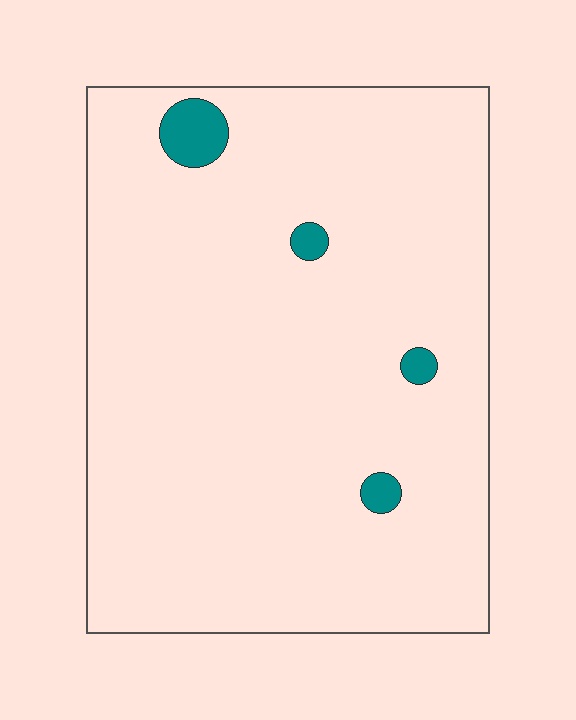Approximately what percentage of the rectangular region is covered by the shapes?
Approximately 5%.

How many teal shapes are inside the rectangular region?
4.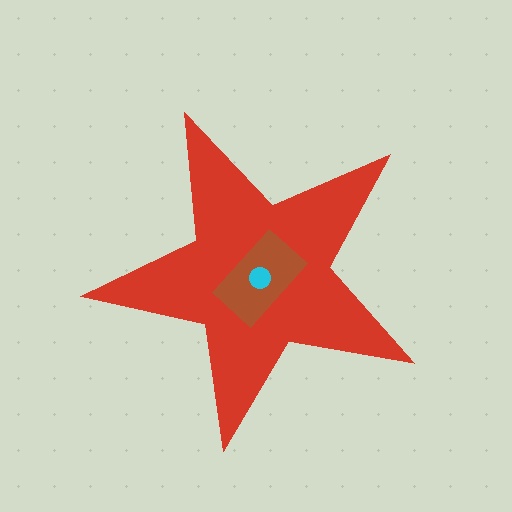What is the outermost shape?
The red star.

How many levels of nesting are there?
3.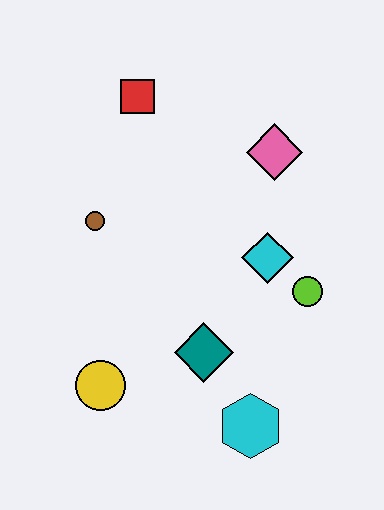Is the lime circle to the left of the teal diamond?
No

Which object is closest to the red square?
The brown circle is closest to the red square.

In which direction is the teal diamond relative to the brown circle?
The teal diamond is below the brown circle.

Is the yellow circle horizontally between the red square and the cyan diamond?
No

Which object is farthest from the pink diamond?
The yellow circle is farthest from the pink diamond.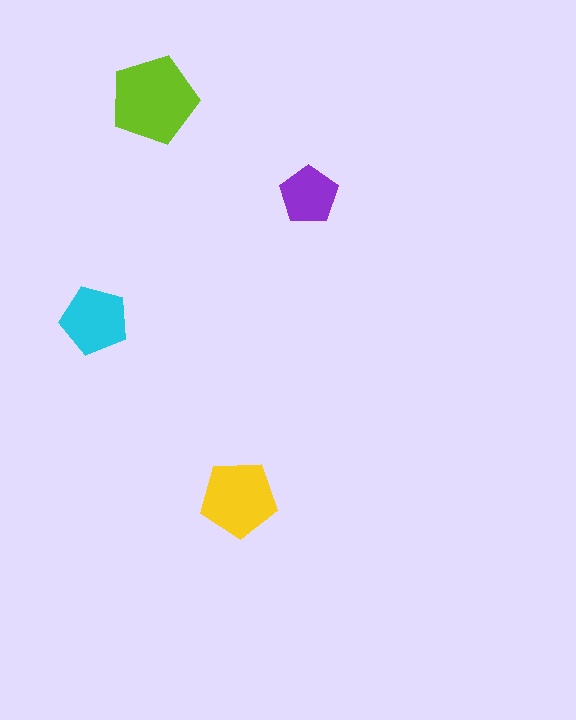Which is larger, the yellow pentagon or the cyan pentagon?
The yellow one.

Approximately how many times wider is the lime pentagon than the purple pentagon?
About 1.5 times wider.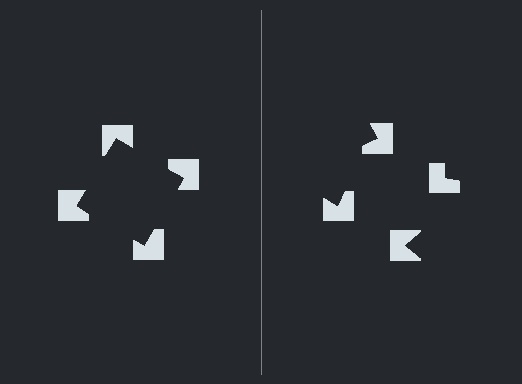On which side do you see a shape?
An illusory square appears on the left side. On the right side the wedge cuts are rotated, so no coherent shape forms.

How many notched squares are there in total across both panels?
8 — 4 on each side.